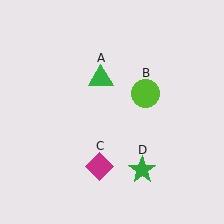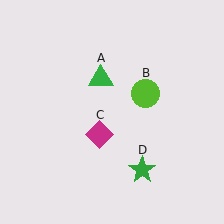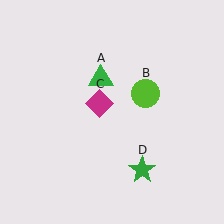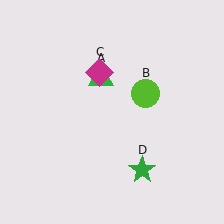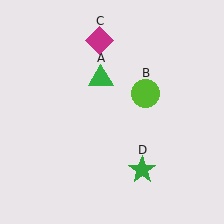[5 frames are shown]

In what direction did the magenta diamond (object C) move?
The magenta diamond (object C) moved up.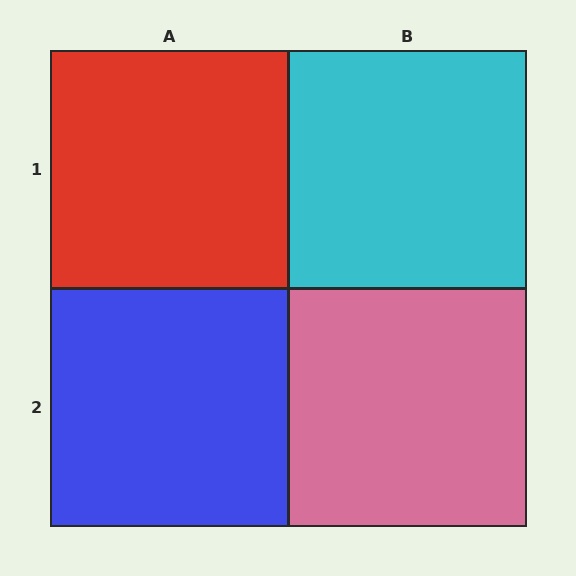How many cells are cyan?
1 cell is cyan.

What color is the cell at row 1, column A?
Red.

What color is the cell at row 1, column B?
Cyan.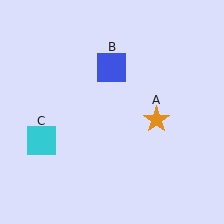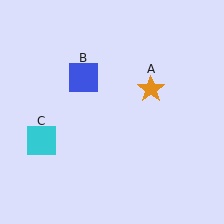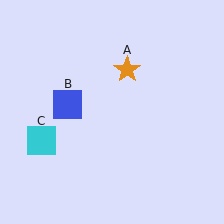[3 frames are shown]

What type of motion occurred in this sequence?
The orange star (object A), blue square (object B) rotated counterclockwise around the center of the scene.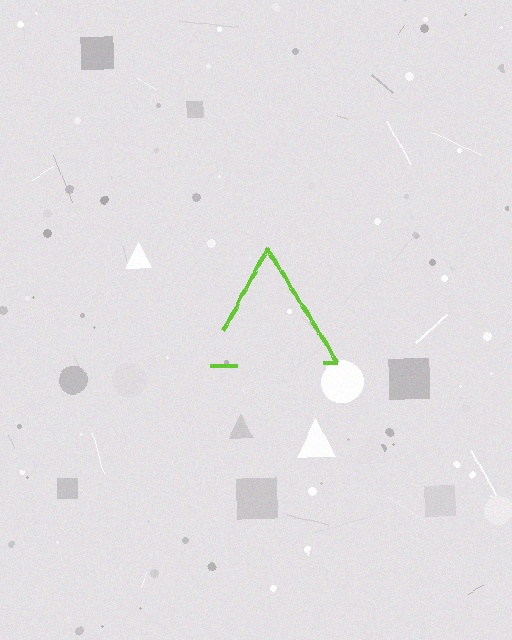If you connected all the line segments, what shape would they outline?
They would outline a triangle.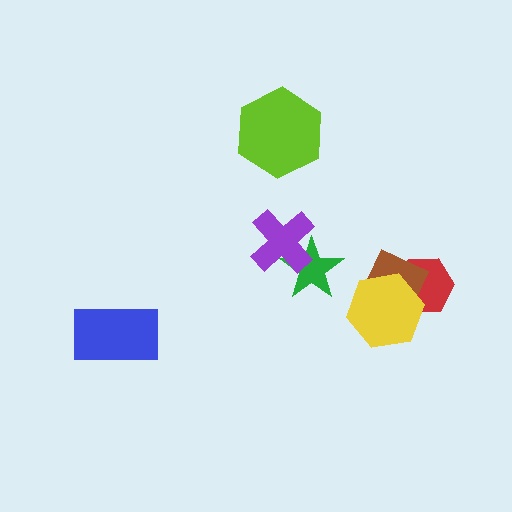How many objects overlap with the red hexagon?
2 objects overlap with the red hexagon.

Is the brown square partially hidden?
Yes, it is partially covered by another shape.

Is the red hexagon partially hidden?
Yes, it is partially covered by another shape.